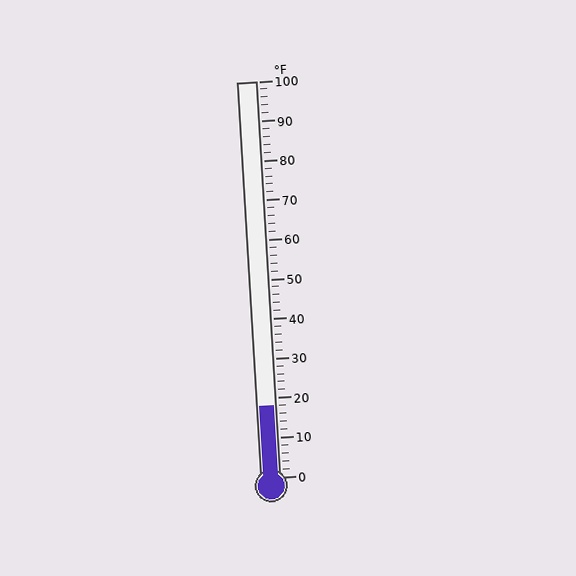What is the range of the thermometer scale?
The thermometer scale ranges from 0°F to 100°F.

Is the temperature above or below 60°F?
The temperature is below 60°F.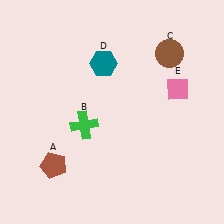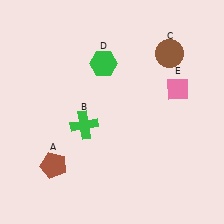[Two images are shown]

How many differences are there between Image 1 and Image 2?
There is 1 difference between the two images.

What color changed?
The hexagon (D) changed from teal in Image 1 to green in Image 2.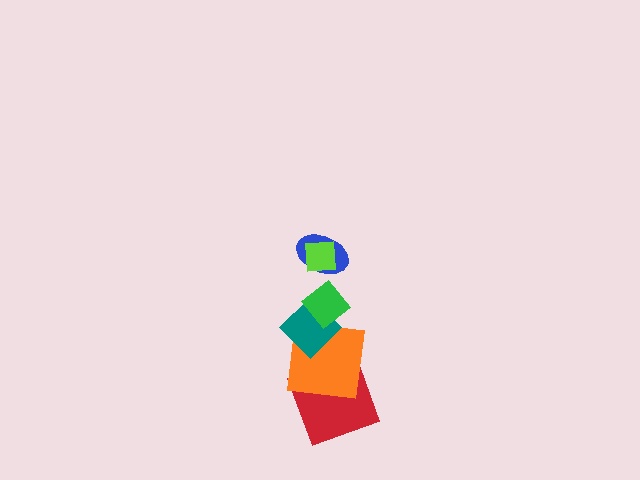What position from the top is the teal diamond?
The teal diamond is 4th from the top.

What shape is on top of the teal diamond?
The green diamond is on top of the teal diamond.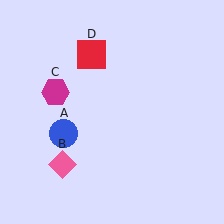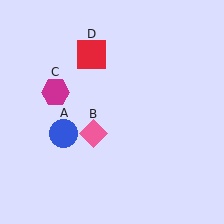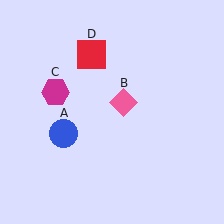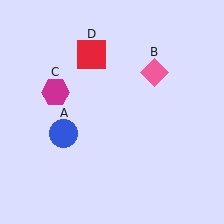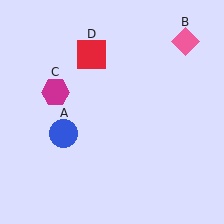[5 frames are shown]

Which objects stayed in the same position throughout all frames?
Blue circle (object A) and magenta hexagon (object C) and red square (object D) remained stationary.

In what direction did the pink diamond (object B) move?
The pink diamond (object B) moved up and to the right.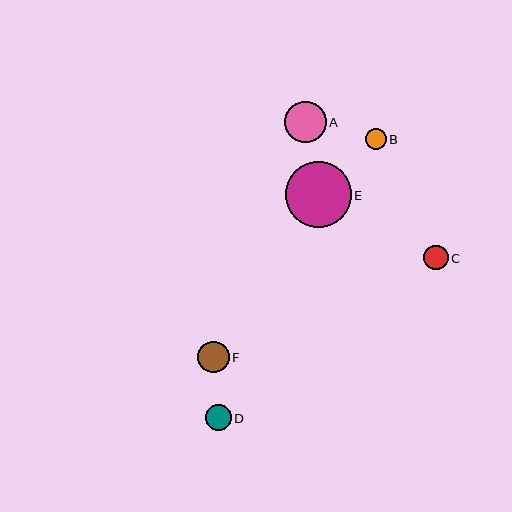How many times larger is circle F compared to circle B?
Circle F is approximately 1.5 times the size of circle B.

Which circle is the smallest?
Circle B is the smallest with a size of approximately 21 pixels.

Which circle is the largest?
Circle E is the largest with a size of approximately 66 pixels.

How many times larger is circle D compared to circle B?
Circle D is approximately 1.3 times the size of circle B.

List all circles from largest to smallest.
From largest to smallest: E, A, F, D, C, B.